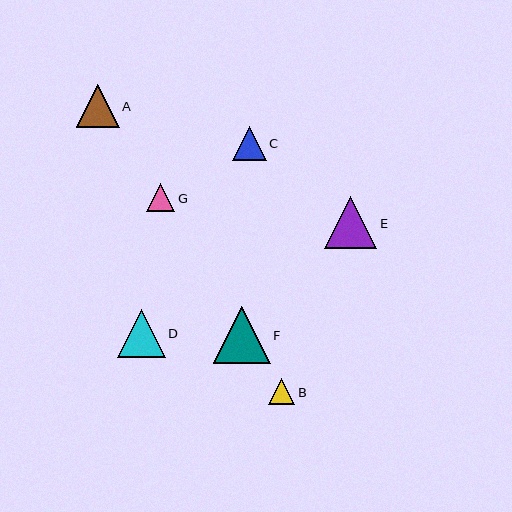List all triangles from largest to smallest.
From largest to smallest: F, E, D, A, C, G, B.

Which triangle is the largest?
Triangle F is the largest with a size of approximately 57 pixels.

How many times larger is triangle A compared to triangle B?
Triangle A is approximately 1.6 times the size of triangle B.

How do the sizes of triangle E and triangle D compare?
Triangle E and triangle D are approximately the same size.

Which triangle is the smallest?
Triangle B is the smallest with a size of approximately 26 pixels.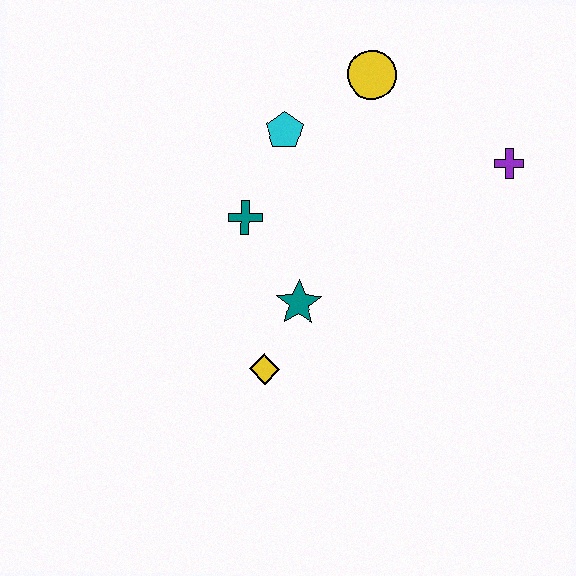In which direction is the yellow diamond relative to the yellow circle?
The yellow diamond is below the yellow circle.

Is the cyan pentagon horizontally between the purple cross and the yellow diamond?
Yes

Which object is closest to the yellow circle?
The cyan pentagon is closest to the yellow circle.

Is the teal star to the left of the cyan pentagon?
No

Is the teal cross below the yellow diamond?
No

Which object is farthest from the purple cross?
The yellow diamond is farthest from the purple cross.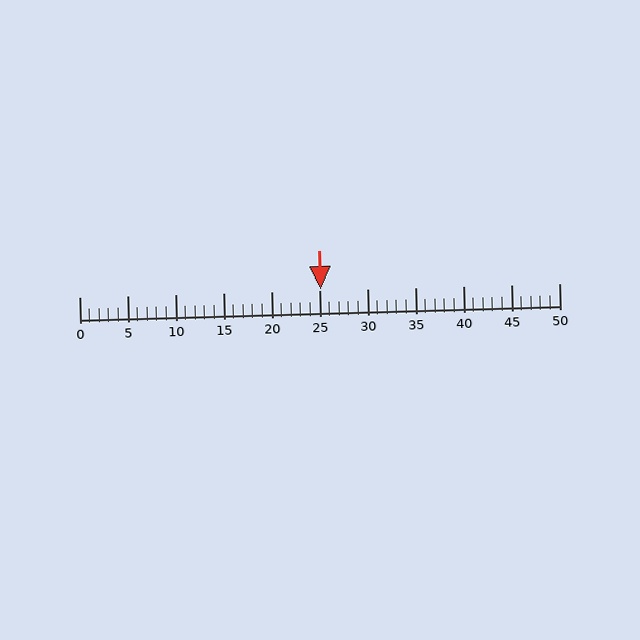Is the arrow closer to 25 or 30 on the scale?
The arrow is closer to 25.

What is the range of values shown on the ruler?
The ruler shows values from 0 to 50.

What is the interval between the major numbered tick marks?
The major tick marks are spaced 5 units apart.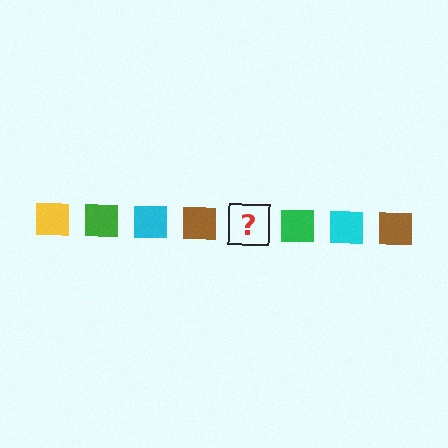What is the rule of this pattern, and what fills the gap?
The rule is that the pattern cycles through yellow, green, cyan, brown squares. The gap should be filled with a yellow square.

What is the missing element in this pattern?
The missing element is a yellow square.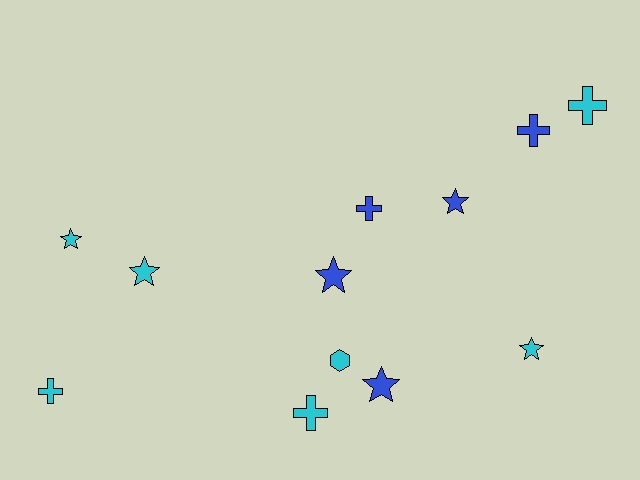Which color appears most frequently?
Cyan, with 7 objects.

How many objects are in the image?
There are 12 objects.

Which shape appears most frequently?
Star, with 6 objects.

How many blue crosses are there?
There are 2 blue crosses.